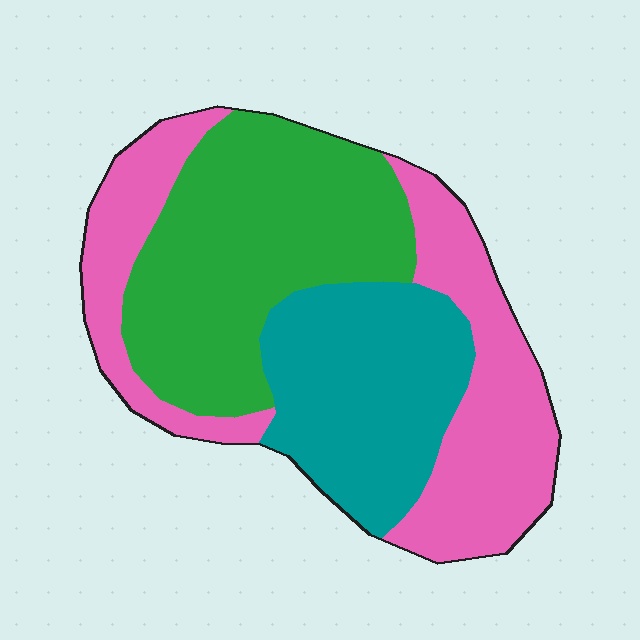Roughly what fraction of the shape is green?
Green takes up about three eighths (3/8) of the shape.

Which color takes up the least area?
Teal, at roughly 25%.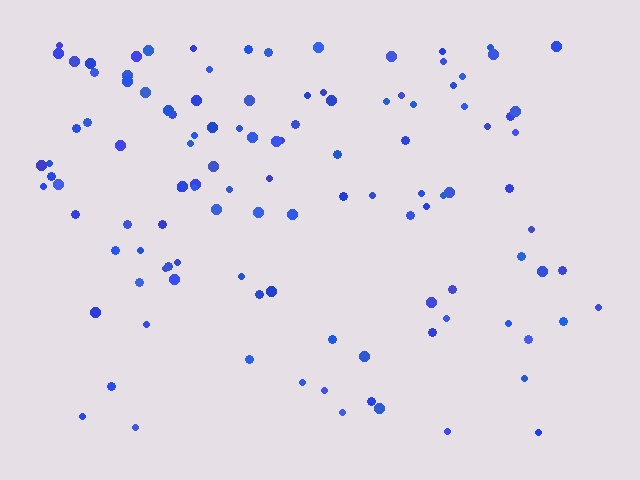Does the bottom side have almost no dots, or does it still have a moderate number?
Still a moderate number, just noticeably fewer than the top.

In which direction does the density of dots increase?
From bottom to top, with the top side densest.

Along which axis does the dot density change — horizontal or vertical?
Vertical.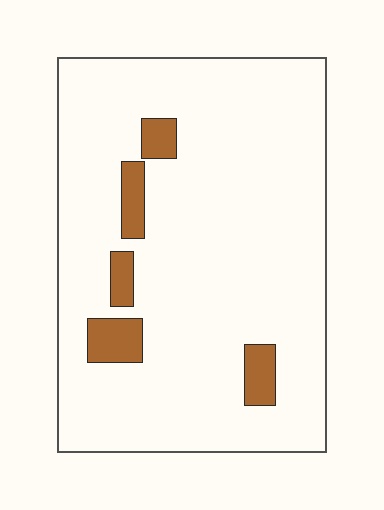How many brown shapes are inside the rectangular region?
5.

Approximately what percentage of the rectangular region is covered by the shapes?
Approximately 10%.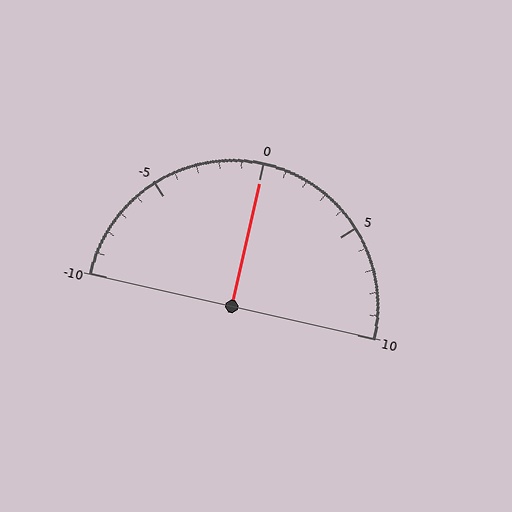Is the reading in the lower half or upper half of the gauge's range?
The reading is in the upper half of the range (-10 to 10).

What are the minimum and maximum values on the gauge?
The gauge ranges from -10 to 10.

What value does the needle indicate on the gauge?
The needle indicates approximately 0.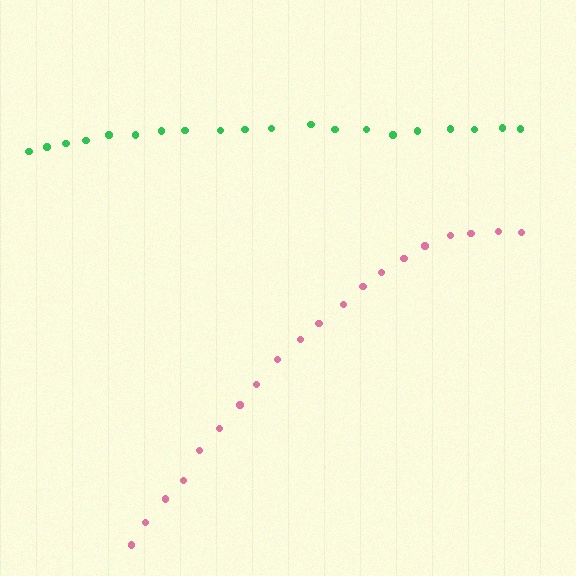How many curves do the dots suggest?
There are 2 distinct paths.